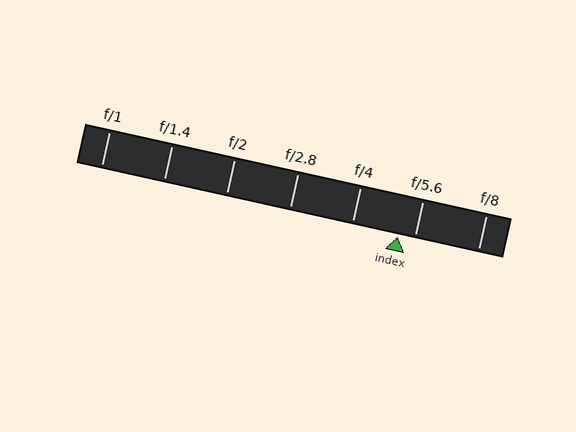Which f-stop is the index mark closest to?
The index mark is closest to f/5.6.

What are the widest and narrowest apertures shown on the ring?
The widest aperture shown is f/1 and the narrowest is f/8.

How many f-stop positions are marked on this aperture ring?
There are 7 f-stop positions marked.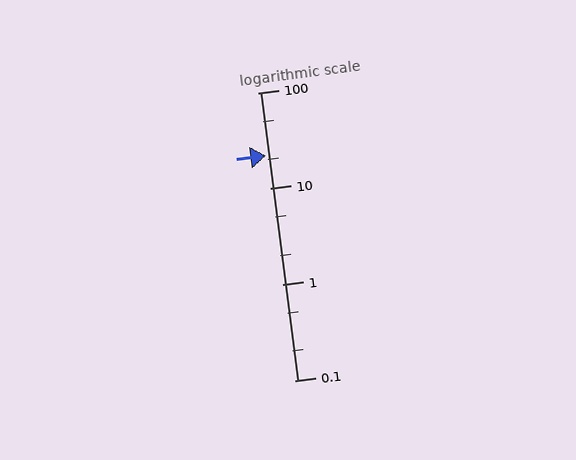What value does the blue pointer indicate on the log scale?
The pointer indicates approximately 22.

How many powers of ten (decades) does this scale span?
The scale spans 3 decades, from 0.1 to 100.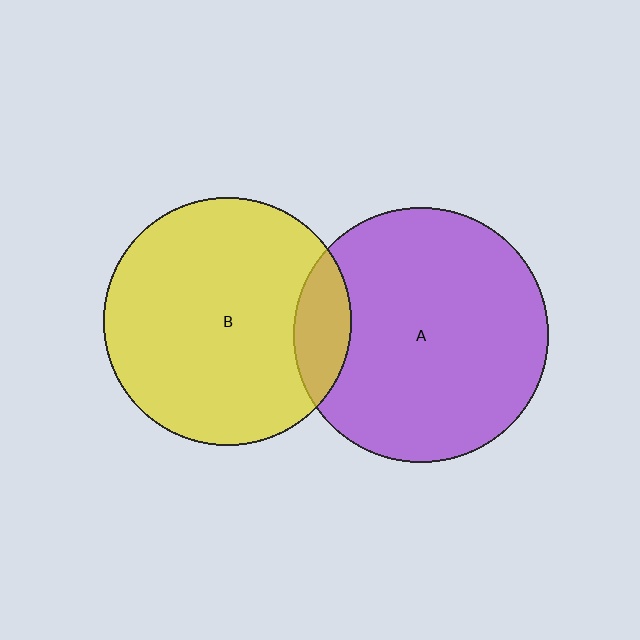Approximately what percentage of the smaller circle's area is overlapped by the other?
Approximately 15%.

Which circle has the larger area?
Circle A (purple).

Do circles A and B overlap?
Yes.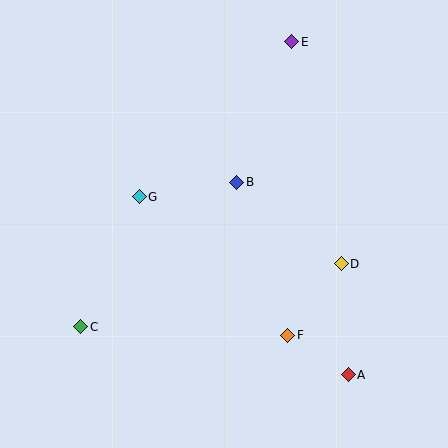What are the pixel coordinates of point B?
Point B is at (237, 182).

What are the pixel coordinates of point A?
Point A is at (348, 375).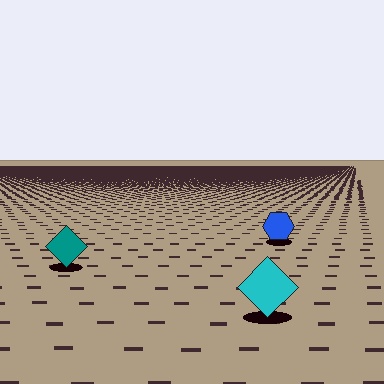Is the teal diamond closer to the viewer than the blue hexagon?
Yes. The teal diamond is closer — you can tell from the texture gradient: the ground texture is coarser near it.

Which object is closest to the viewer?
The cyan diamond is closest. The texture marks near it are larger and more spread out.